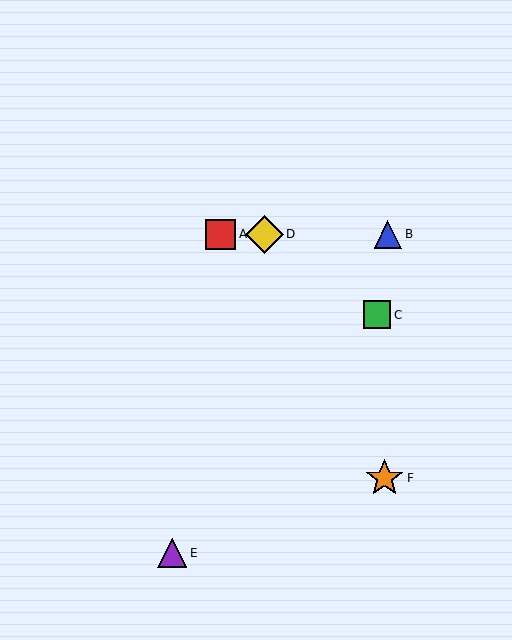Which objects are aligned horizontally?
Objects A, B, D are aligned horizontally.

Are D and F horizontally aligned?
No, D is at y≈234 and F is at y≈478.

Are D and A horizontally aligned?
Yes, both are at y≈234.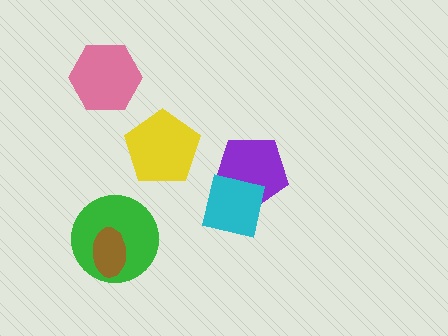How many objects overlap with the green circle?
1 object overlaps with the green circle.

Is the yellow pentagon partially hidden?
No, no other shape covers it.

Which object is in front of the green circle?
The brown ellipse is in front of the green circle.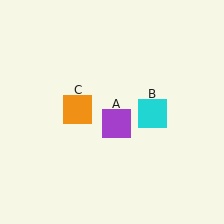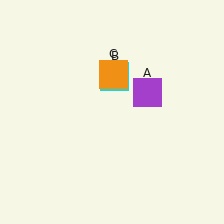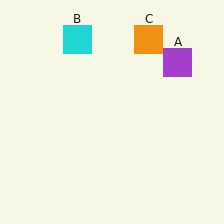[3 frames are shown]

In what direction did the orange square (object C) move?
The orange square (object C) moved up and to the right.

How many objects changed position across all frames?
3 objects changed position: purple square (object A), cyan square (object B), orange square (object C).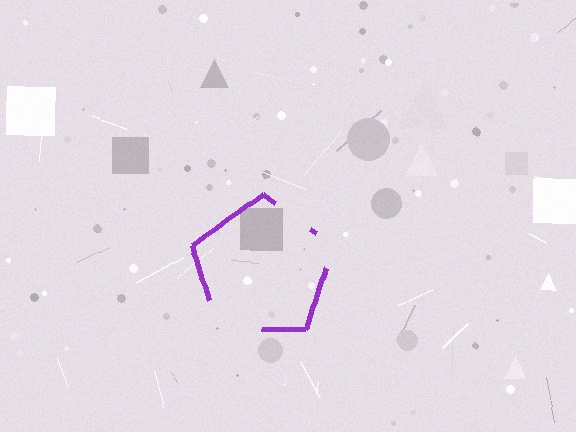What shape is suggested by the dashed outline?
The dashed outline suggests a pentagon.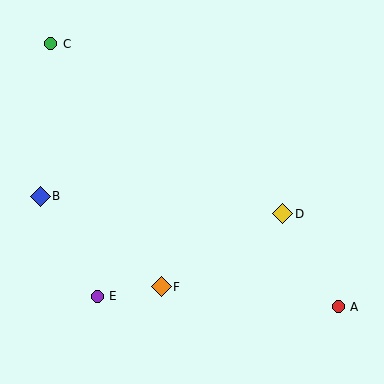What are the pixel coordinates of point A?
Point A is at (338, 307).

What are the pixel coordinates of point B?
Point B is at (40, 196).